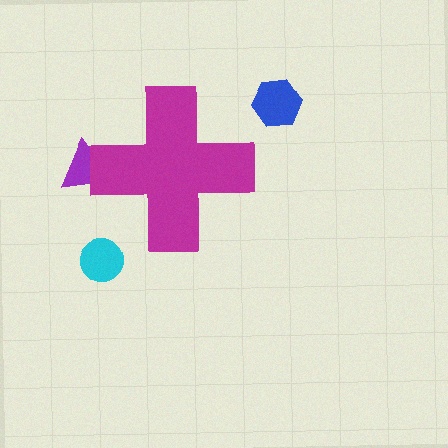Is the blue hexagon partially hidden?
No, the blue hexagon is fully visible.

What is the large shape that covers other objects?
A magenta cross.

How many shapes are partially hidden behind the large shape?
1 shape is partially hidden.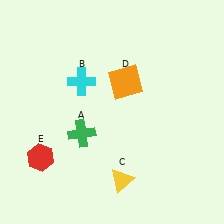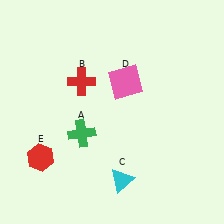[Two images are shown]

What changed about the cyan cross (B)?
In Image 1, B is cyan. In Image 2, it changed to red.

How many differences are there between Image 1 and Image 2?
There are 3 differences between the two images.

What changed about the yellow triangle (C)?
In Image 1, C is yellow. In Image 2, it changed to cyan.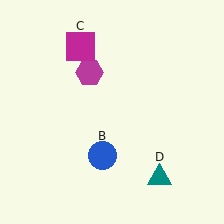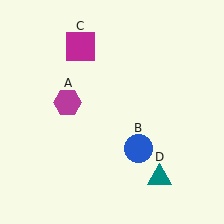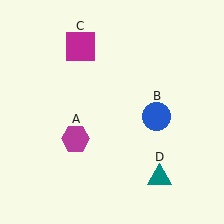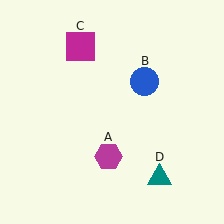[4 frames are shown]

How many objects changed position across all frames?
2 objects changed position: magenta hexagon (object A), blue circle (object B).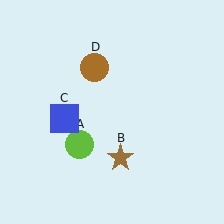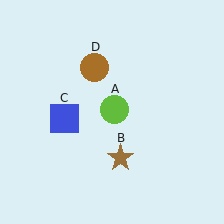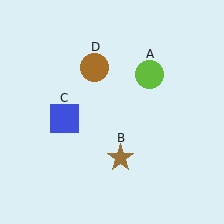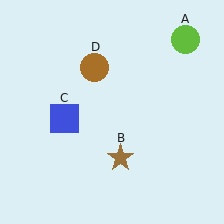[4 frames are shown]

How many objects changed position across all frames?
1 object changed position: lime circle (object A).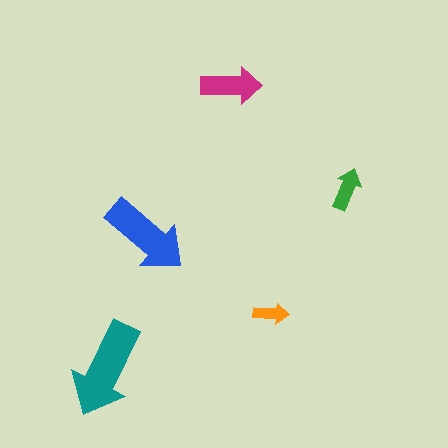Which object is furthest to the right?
The green arrow is rightmost.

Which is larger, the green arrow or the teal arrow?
The teal one.